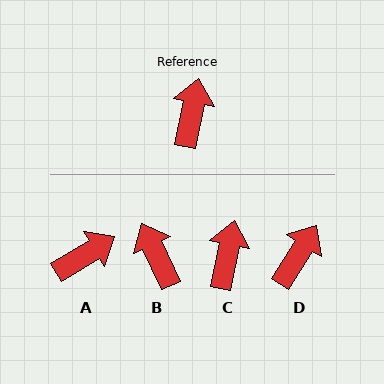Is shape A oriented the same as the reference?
No, it is off by about 47 degrees.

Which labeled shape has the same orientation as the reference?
C.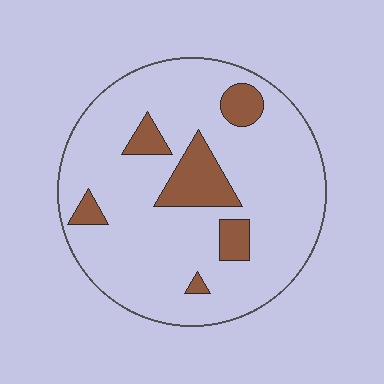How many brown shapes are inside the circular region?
6.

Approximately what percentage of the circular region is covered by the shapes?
Approximately 15%.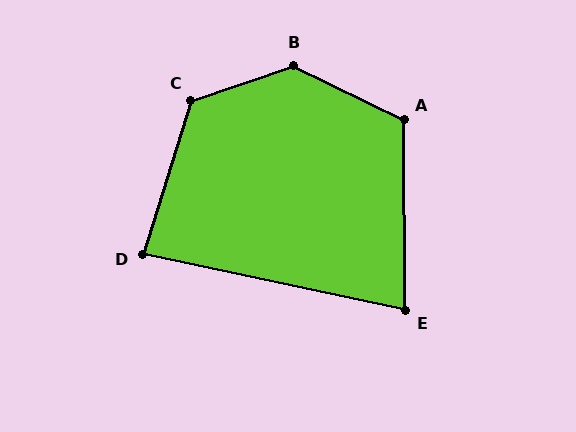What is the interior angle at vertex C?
Approximately 127 degrees (obtuse).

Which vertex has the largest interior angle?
B, at approximately 135 degrees.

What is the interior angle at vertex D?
Approximately 85 degrees (acute).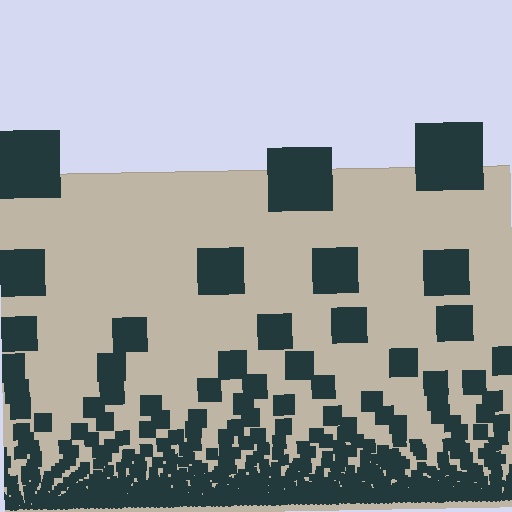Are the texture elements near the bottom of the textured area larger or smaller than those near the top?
Smaller. The gradient is inverted — elements near the bottom are smaller and denser.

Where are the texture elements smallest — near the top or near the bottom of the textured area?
Near the bottom.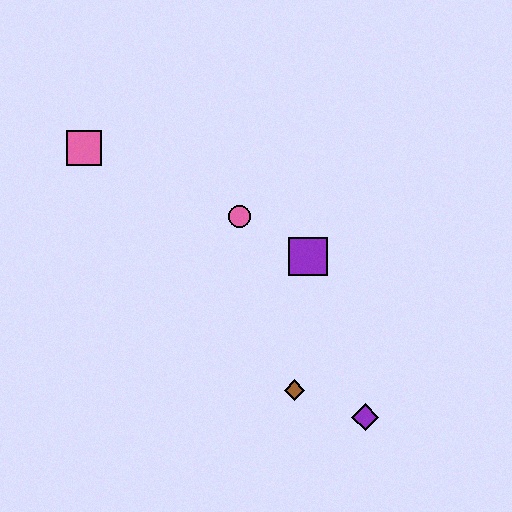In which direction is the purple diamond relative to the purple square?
The purple diamond is below the purple square.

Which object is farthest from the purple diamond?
The pink square is farthest from the purple diamond.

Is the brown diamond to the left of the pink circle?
No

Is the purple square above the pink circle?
No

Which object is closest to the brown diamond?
The purple diamond is closest to the brown diamond.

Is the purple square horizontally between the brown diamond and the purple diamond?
Yes